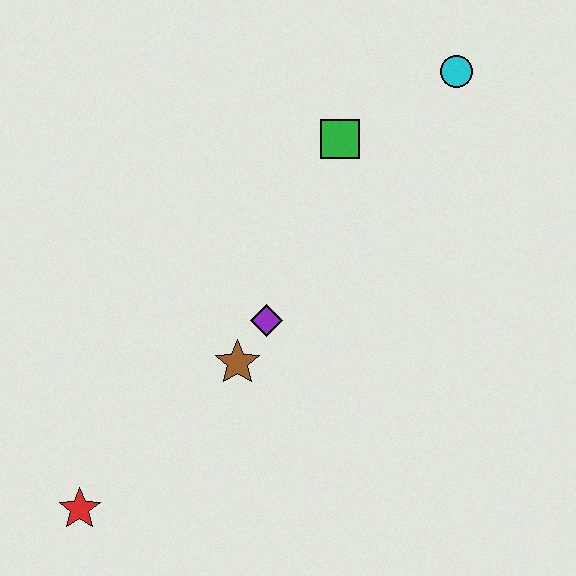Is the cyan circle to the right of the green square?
Yes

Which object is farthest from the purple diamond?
The cyan circle is farthest from the purple diamond.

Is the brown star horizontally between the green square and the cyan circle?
No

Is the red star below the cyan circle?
Yes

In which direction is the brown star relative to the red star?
The brown star is to the right of the red star.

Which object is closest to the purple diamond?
The brown star is closest to the purple diamond.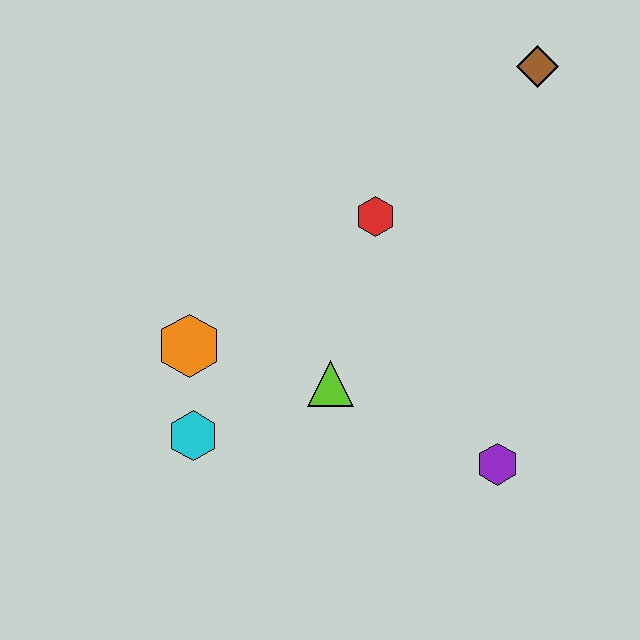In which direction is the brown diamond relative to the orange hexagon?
The brown diamond is to the right of the orange hexagon.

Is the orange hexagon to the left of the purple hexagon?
Yes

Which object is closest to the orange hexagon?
The cyan hexagon is closest to the orange hexagon.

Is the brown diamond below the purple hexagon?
No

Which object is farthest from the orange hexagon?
The brown diamond is farthest from the orange hexagon.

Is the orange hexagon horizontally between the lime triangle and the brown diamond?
No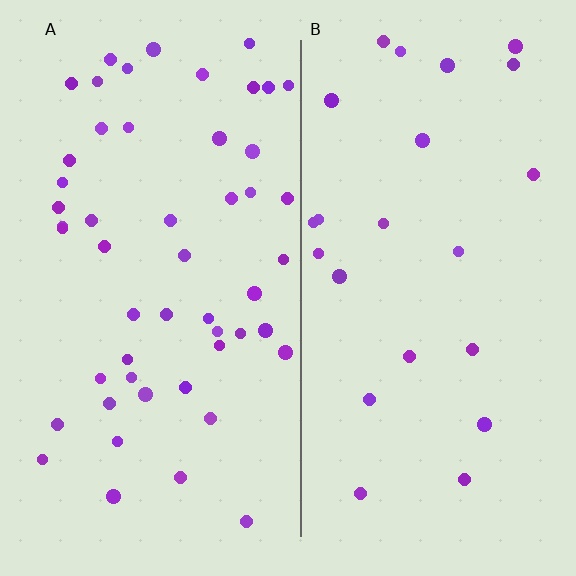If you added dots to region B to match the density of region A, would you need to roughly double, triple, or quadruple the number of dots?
Approximately double.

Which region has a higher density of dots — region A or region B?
A (the left).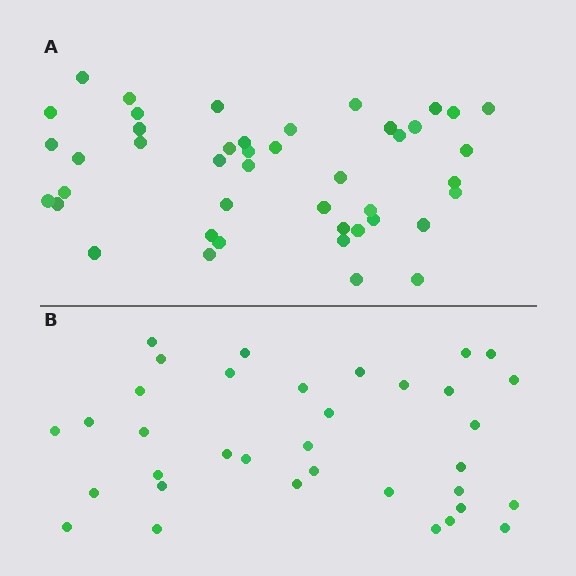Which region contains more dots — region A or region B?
Region A (the top region) has more dots.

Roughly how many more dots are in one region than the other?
Region A has roughly 8 or so more dots than region B.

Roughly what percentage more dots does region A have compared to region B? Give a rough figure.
About 25% more.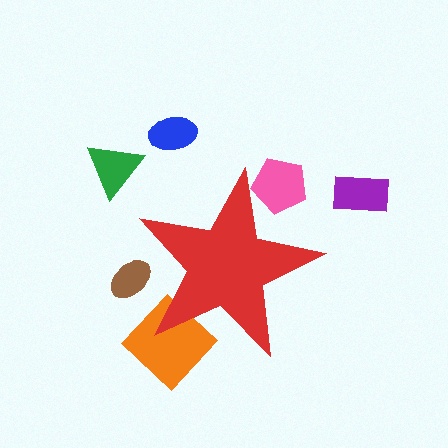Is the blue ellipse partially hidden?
No, the blue ellipse is fully visible.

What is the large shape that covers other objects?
A red star.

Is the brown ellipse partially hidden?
Yes, the brown ellipse is partially hidden behind the red star.